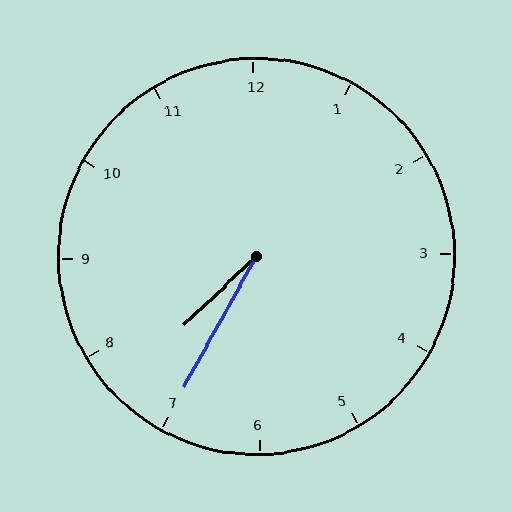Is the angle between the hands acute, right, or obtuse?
It is acute.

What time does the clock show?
7:35.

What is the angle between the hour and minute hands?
Approximately 18 degrees.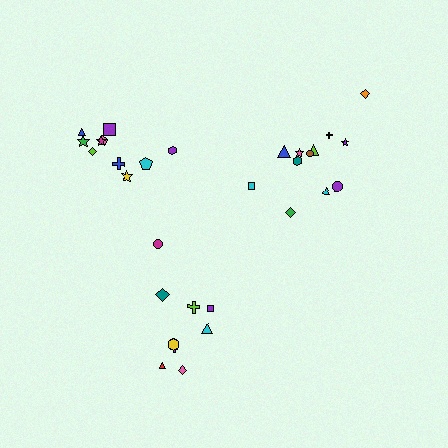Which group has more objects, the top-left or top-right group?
The top-right group.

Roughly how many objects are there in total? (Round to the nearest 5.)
Roughly 30 objects in total.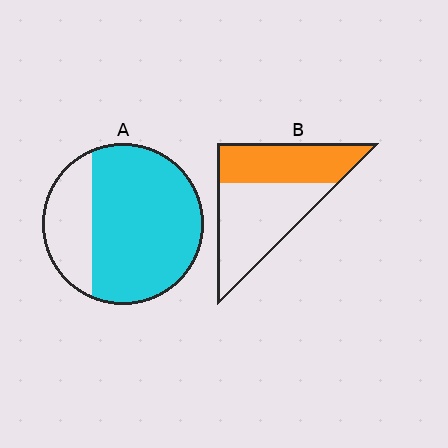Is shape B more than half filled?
No.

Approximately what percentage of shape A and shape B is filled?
A is approximately 75% and B is approximately 45%.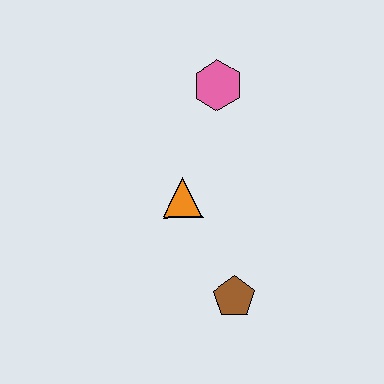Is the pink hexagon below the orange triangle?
No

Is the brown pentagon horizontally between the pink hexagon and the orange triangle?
No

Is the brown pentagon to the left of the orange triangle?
No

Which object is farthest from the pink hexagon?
The brown pentagon is farthest from the pink hexagon.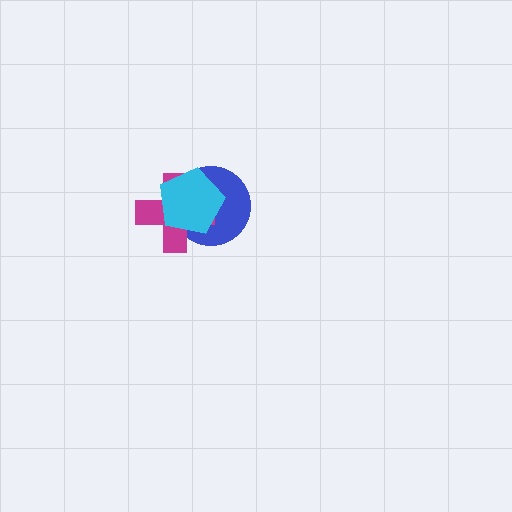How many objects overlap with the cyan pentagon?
2 objects overlap with the cyan pentagon.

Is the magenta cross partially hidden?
Yes, it is partially covered by another shape.